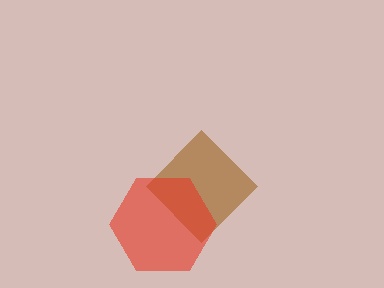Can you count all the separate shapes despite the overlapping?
Yes, there are 2 separate shapes.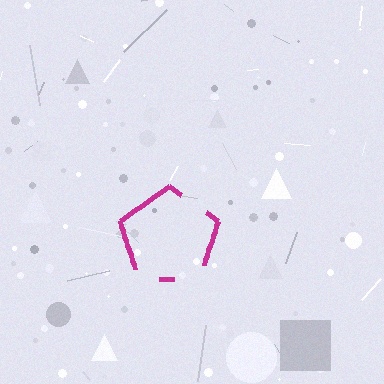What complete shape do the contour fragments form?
The contour fragments form a pentagon.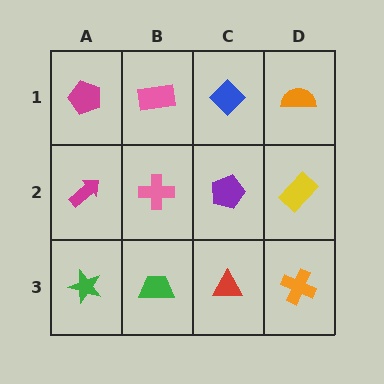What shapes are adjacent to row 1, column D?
A yellow rectangle (row 2, column D), a blue diamond (row 1, column C).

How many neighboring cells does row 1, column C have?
3.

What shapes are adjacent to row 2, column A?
A magenta pentagon (row 1, column A), a green star (row 3, column A), a pink cross (row 2, column B).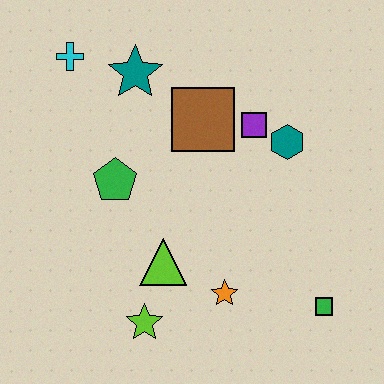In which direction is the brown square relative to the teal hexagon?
The brown square is to the left of the teal hexagon.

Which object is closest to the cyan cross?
The teal star is closest to the cyan cross.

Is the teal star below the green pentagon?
No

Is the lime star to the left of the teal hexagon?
Yes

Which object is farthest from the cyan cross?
The green square is farthest from the cyan cross.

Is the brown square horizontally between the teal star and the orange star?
Yes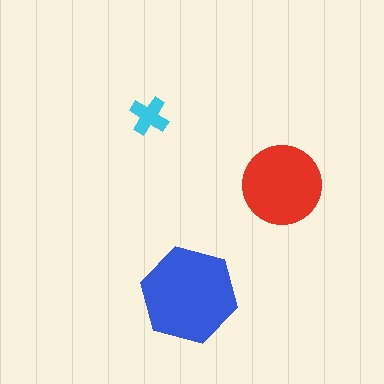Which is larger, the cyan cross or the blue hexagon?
The blue hexagon.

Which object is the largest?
The blue hexagon.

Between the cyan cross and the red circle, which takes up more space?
The red circle.